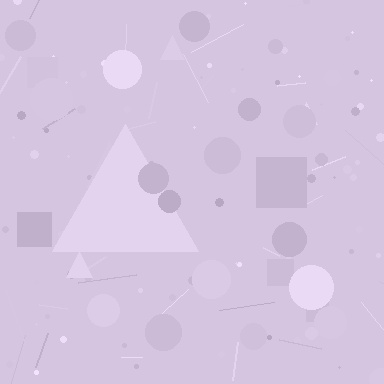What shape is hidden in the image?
A triangle is hidden in the image.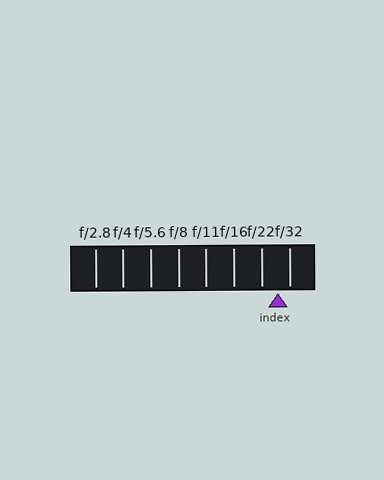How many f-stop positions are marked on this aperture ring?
There are 8 f-stop positions marked.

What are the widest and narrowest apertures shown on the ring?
The widest aperture shown is f/2.8 and the narrowest is f/32.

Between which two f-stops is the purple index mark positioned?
The index mark is between f/22 and f/32.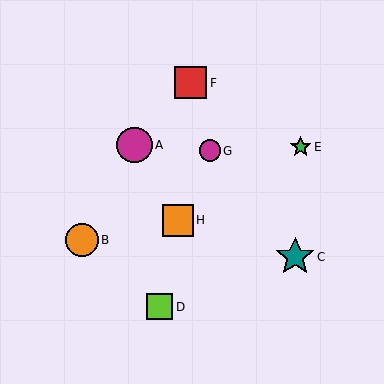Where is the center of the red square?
The center of the red square is at (191, 83).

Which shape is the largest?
The teal star (labeled C) is the largest.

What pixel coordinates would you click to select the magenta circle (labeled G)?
Click at (210, 151) to select the magenta circle G.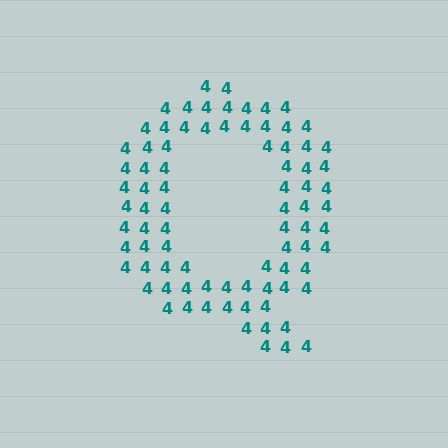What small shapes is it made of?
It is made of small digit 4's.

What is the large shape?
The large shape is the letter Q.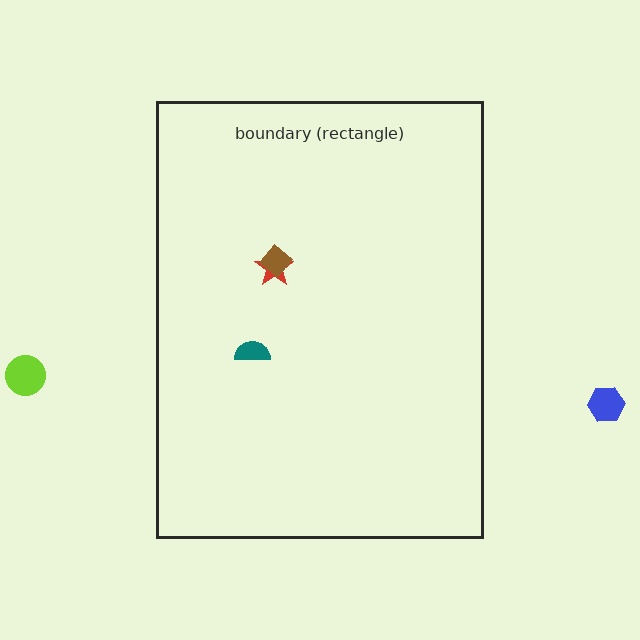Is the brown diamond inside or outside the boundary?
Inside.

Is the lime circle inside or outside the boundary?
Outside.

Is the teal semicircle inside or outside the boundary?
Inside.